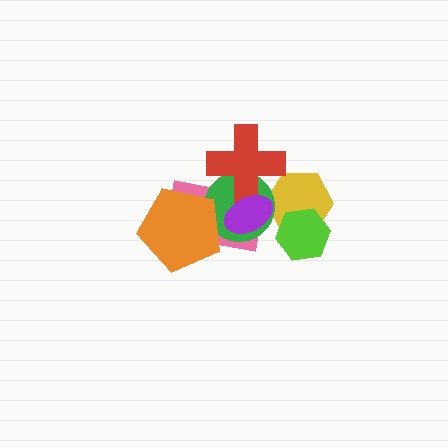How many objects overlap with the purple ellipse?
4 objects overlap with the purple ellipse.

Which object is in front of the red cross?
The purple ellipse is in front of the red cross.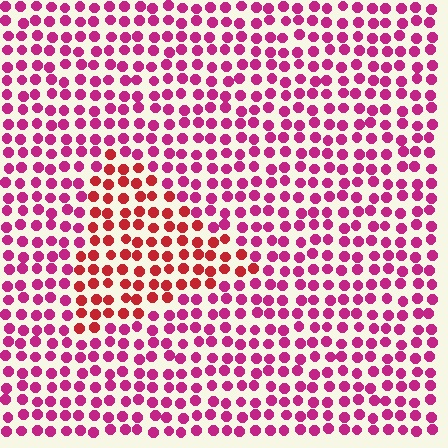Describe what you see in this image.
The image is filled with small magenta elements in a uniform arrangement. A triangle-shaped region is visible where the elements are tinted to a slightly different hue, forming a subtle color boundary.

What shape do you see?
I see a triangle.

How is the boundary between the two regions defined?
The boundary is defined purely by a slight shift in hue (about 33 degrees). Spacing, size, and orientation are identical on both sides.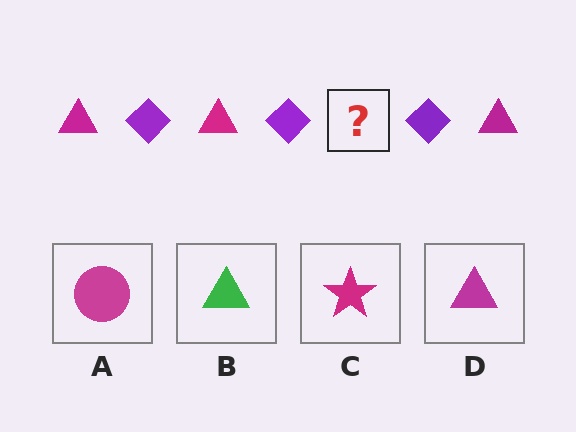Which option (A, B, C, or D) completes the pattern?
D.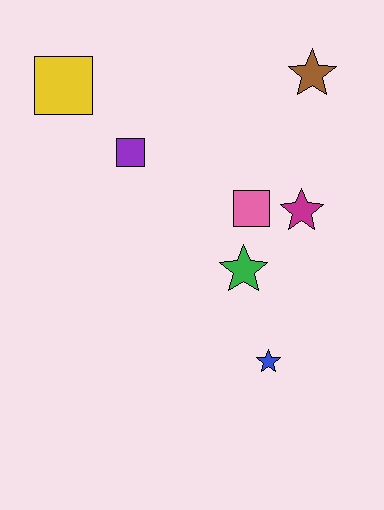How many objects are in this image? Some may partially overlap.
There are 7 objects.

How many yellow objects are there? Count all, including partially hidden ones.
There is 1 yellow object.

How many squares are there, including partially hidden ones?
There are 3 squares.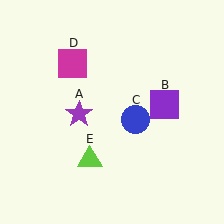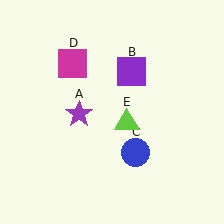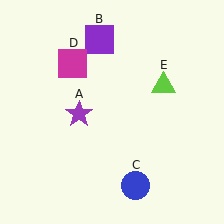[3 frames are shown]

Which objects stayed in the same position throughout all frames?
Purple star (object A) and magenta square (object D) remained stationary.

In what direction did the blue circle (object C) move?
The blue circle (object C) moved down.